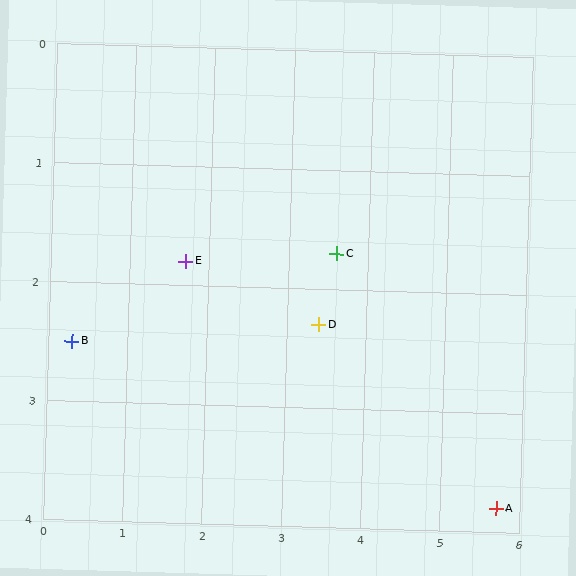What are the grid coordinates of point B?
Point B is at approximately (0.3, 2.5).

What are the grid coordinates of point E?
Point E is at approximately (1.7, 1.8).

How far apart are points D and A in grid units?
Points D and A are about 2.7 grid units apart.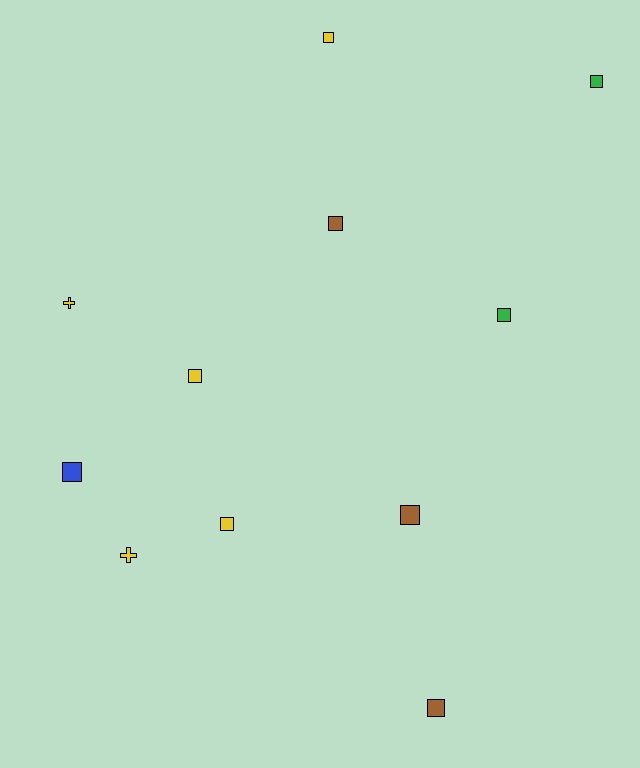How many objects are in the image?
There are 11 objects.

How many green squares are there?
There are 2 green squares.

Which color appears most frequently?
Yellow, with 5 objects.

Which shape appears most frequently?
Square, with 9 objects.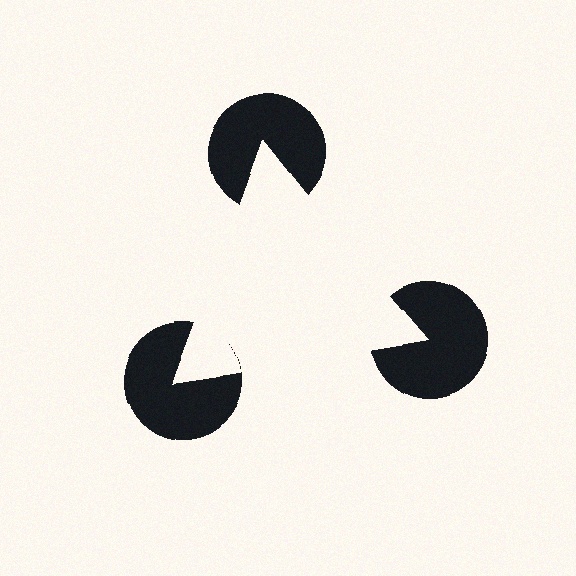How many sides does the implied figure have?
3 sides.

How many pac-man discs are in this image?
There are 3 — one at each vertex of the illusory triangle.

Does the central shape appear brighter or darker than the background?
It typically appears slightly brighter than the background, even though no actual brightness change is drawn.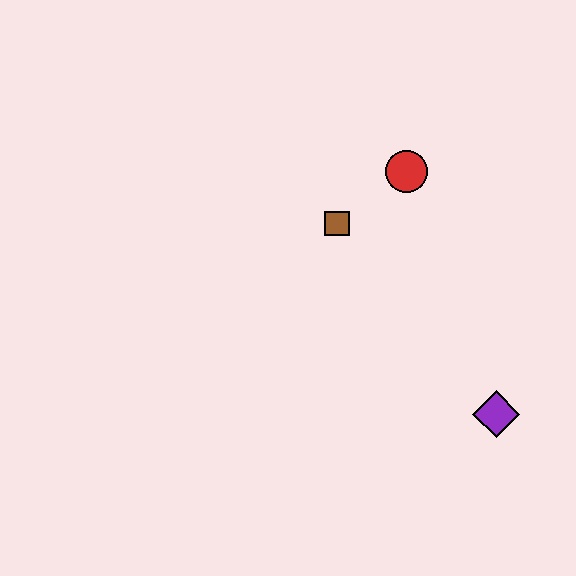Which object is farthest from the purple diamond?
The red circle is farthest from the purple diamond.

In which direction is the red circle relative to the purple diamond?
The red circle is above the purple diamond.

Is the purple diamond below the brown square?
Yes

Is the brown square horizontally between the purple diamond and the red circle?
No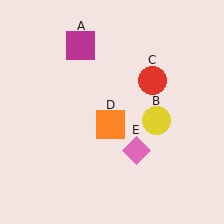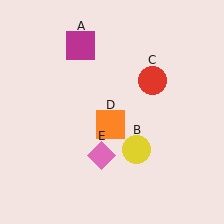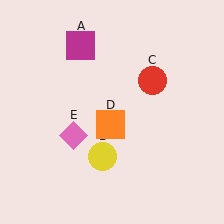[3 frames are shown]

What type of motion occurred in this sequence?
The yellow circle (object B), pink diamond (object E) rotated clockwise around the center of the scene.